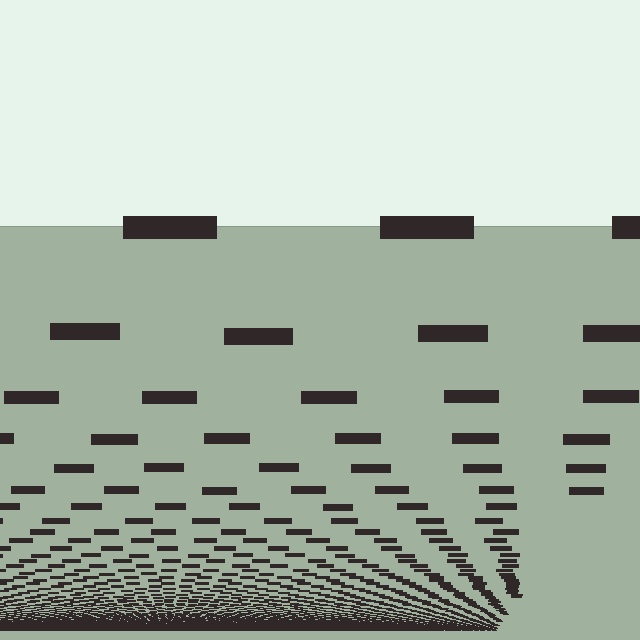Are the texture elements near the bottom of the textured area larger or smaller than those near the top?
Smaller. The gradient is inverted — elements near the bottom are smaller and denser.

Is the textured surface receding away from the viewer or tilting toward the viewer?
The surface appears to tilt toward the viewer. Texture elements get larger and sparser toward the top.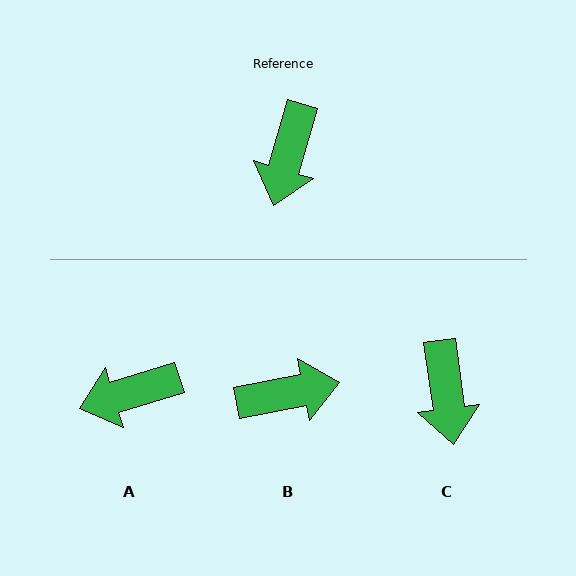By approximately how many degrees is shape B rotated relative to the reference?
Approximately 118 degrees counter-clockwise.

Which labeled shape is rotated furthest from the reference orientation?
B, about 118 degrees away.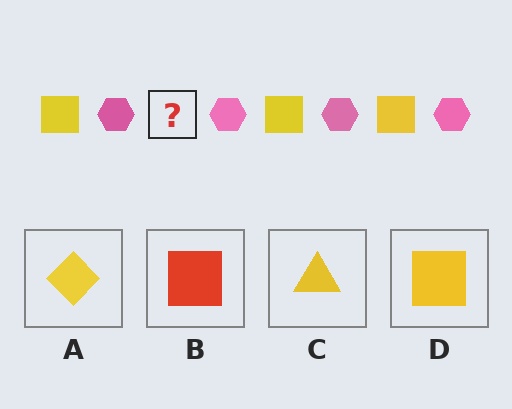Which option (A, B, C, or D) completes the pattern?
D.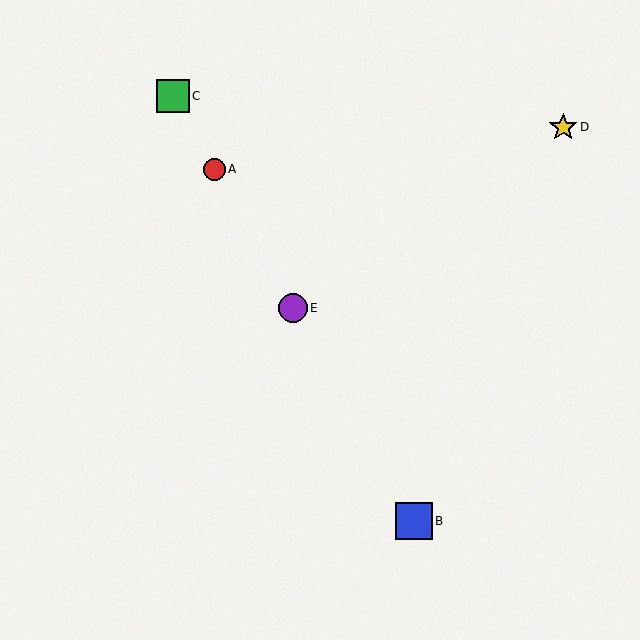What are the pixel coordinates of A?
Object A is at (214, 169).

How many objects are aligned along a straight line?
4 objects (A, B, C, E) are aligned along a straight line.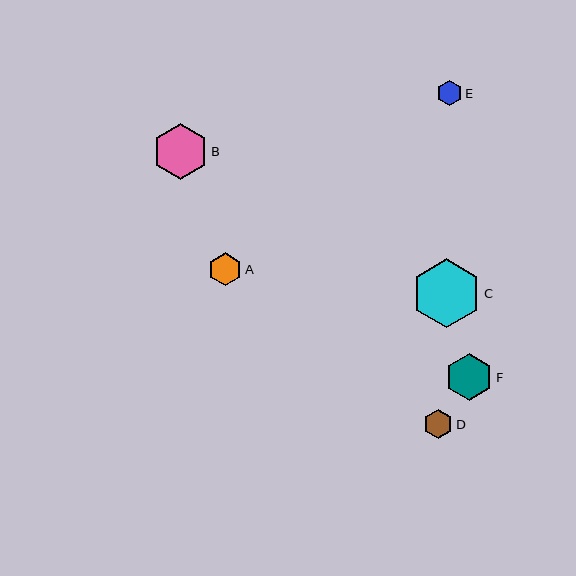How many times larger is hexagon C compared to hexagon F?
Hexagon C is approximately 1.5 times the size of hexagon F.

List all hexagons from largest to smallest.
From largest to smallest: C, B, F, A, D, E.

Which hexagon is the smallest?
Hexagon E is the smallest with a size of approximately 25 pixels.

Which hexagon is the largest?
Hexagon C is the largest with a size of approximately 69 pixels.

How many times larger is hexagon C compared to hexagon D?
Hexagon C is approximately 2.4 times the size of hexagon D.